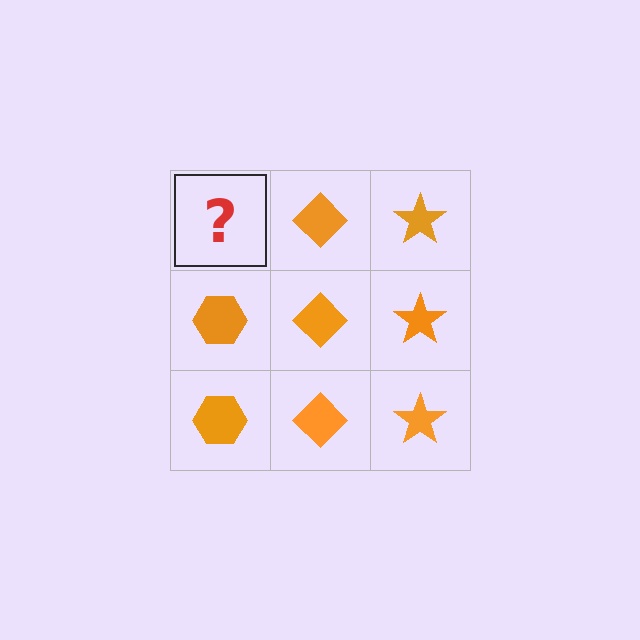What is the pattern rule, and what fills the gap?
The rule is that each column has a consistent shape. The gap should be filled with an orange hexagon.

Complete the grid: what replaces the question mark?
The question mark should be replaced with an orange hexagon.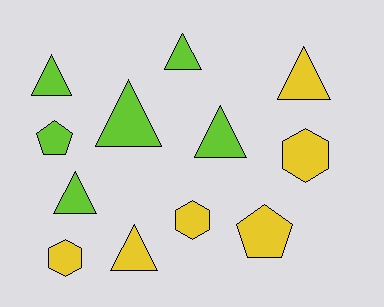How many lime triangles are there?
There are 5 lime triangles.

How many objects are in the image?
There are 12 objects.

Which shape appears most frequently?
Triangle, with 7 objects.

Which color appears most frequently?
Lime, with 6 objects.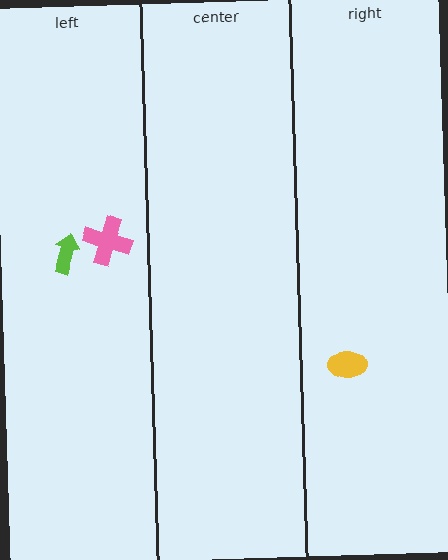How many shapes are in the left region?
2.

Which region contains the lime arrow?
The left region.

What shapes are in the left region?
The pink cross, the lime arrow.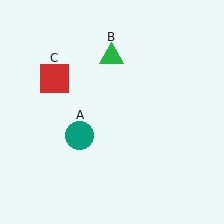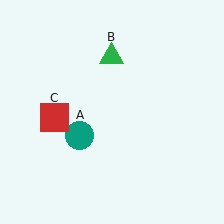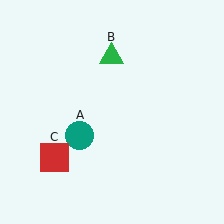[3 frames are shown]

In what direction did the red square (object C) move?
The red square (object C) moved down.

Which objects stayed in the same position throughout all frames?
Teal circle (object A) and green triangle (object B) remained stationary.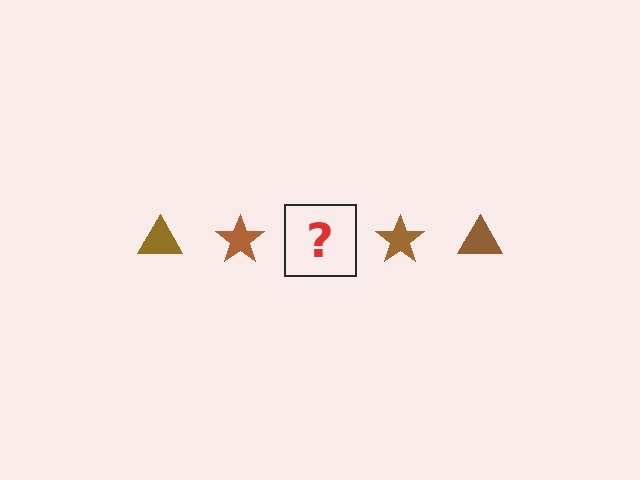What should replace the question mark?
The question mark should be replaced with a brown triangle.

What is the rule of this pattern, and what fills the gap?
The rule is that the pattern cycles through triangle, star shapes in brown. The gap should be filled with a brown triangle.